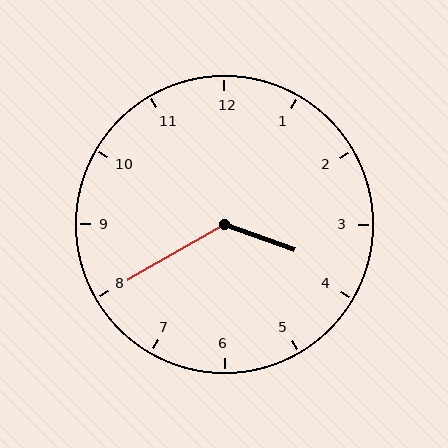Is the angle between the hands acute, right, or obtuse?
It is obtuse.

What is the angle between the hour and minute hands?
Approximately 130 degrees.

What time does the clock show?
3:40.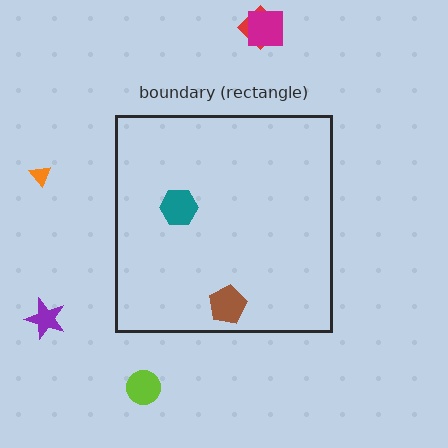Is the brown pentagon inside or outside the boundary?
Inside.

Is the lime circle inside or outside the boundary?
Outside.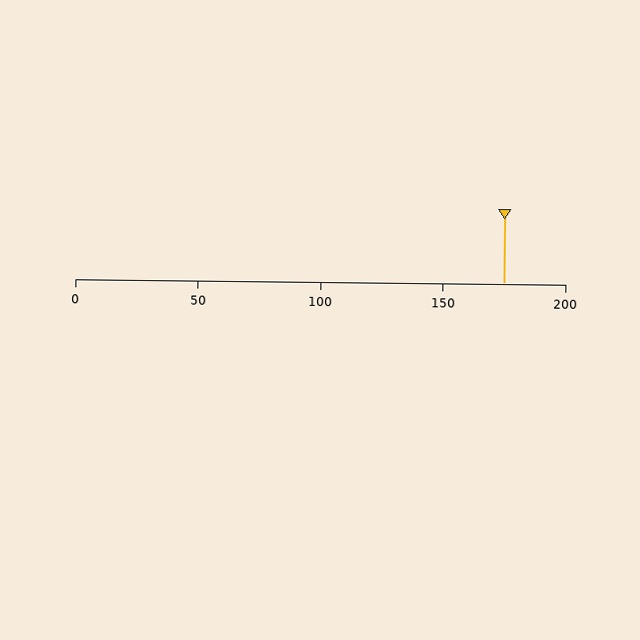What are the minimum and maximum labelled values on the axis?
The axis runs from 0 to 200.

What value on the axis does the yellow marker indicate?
The marker indicates approximately 175.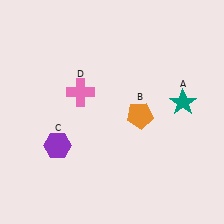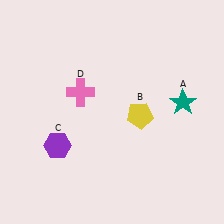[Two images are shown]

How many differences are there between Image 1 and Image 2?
There is 1 difference between the two images.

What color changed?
The pentagon (B) changed from orange in Image 1 to yellow in Image 2.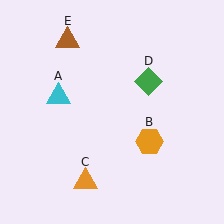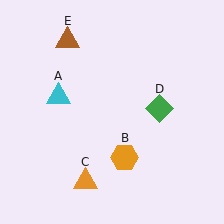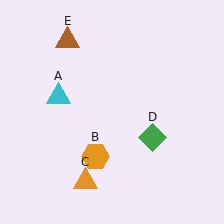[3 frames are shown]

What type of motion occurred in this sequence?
The orange hexagon (object B), green diamond (object D) rotated clockwise around the center of the scene.